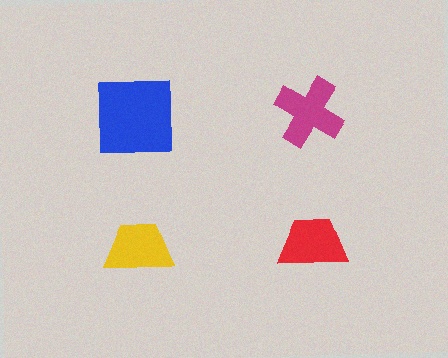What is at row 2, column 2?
A red trapezoid.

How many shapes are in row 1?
2 shapes.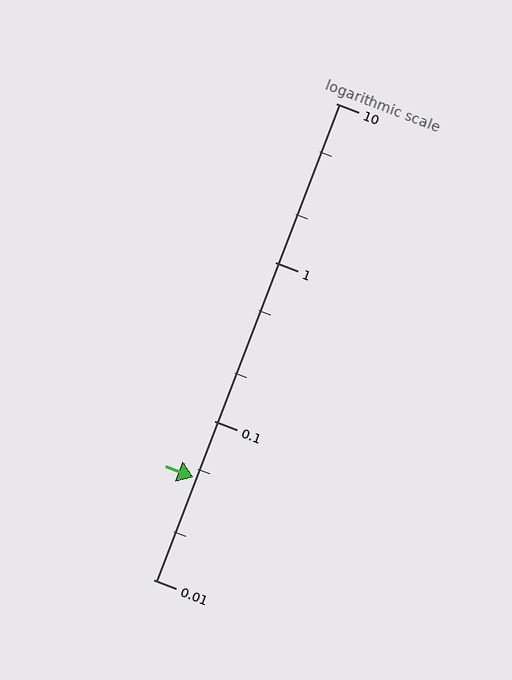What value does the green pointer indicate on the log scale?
The pointer indicates approximately 0.044.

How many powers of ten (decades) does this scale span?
The scale spans 3 decades, from 0.01 to 10.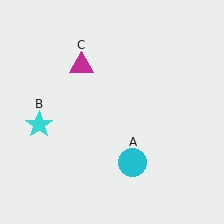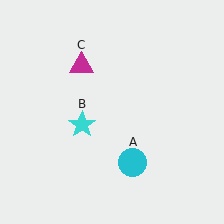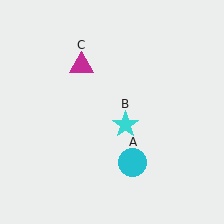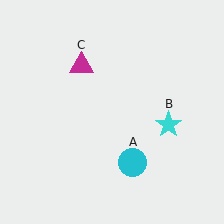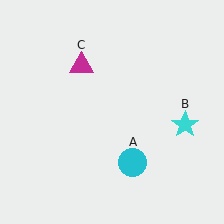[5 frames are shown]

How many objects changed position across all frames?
1 object changed position: cyan star (object B).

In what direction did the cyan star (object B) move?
The cyan star (object B) moved right.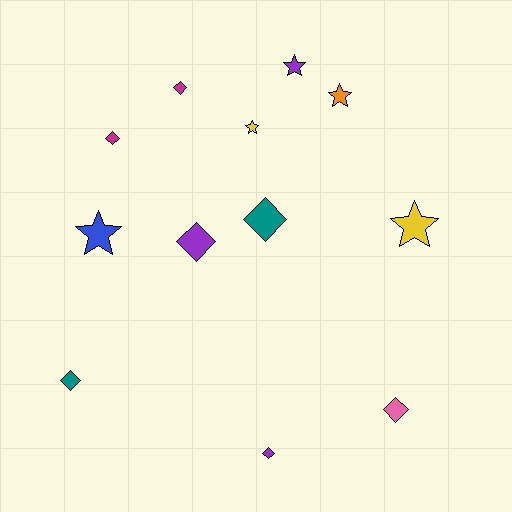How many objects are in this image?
There are 12 objects.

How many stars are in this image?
There are 5 stars.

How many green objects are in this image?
There are no green objects.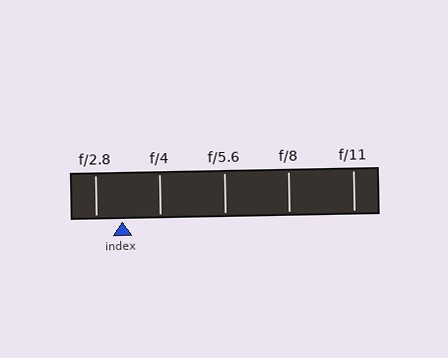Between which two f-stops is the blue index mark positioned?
The index mark is between f/2.8 and f/4.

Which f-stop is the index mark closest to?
The index mark is closest to f/2.8.